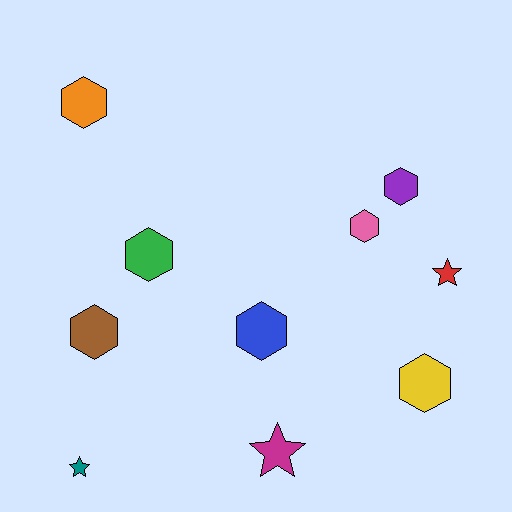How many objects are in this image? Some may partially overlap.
There are 10 objects.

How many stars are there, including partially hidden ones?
There are 3 stars.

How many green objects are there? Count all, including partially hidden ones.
There is 1 green object.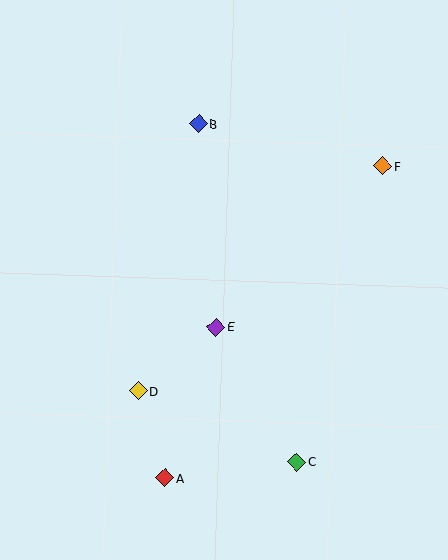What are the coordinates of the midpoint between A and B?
The midpoint between A and B is at (182, 301).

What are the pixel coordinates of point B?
Point B is at (199, 124).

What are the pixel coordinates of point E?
Point E is at (216, 327).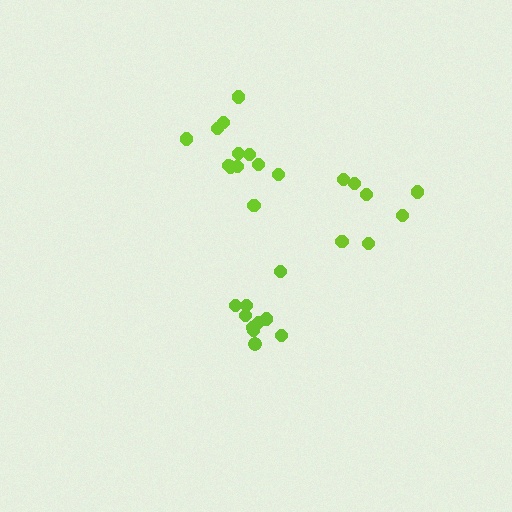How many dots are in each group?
Group 1: 12 dots, Group 2: 7 dots, Group 3: 10 dots (29 total).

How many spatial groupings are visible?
There are 3 spatial groupings.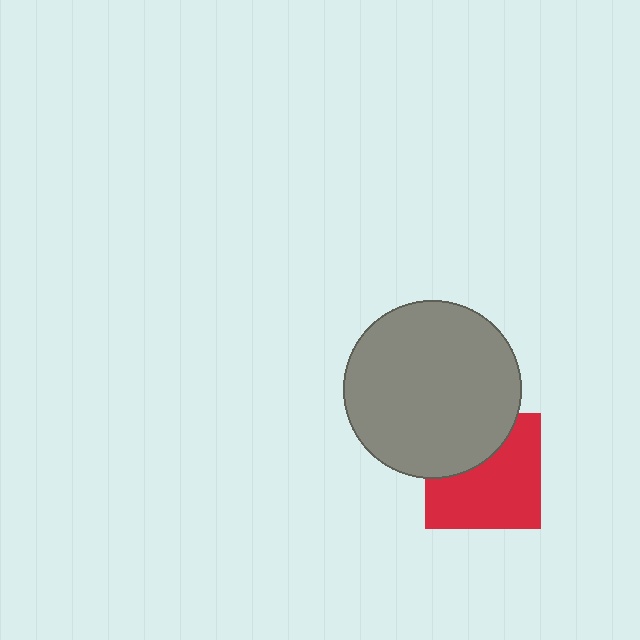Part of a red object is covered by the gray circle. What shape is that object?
It is a square.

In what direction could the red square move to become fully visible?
The red square could move down. That would shift it out from behind the gray circle entirely.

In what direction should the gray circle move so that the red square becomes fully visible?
The gray circle should move up. That is the shortest direction to clear the overlap and leave the red square fully visible.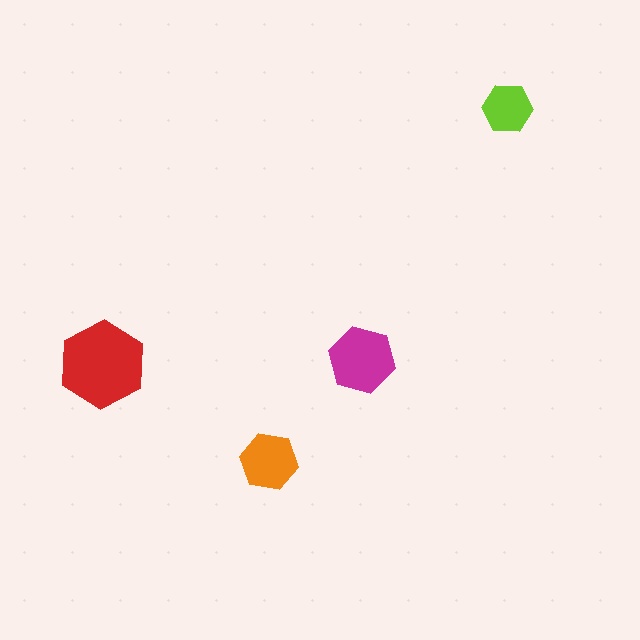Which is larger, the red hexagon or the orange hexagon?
The red one.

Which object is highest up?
The lime hexagon is topmost.